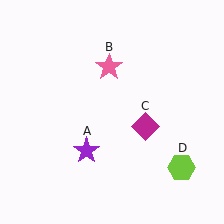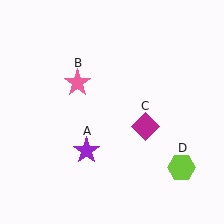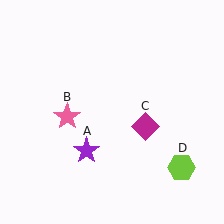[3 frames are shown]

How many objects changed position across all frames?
1 object changed position: pink star (object B).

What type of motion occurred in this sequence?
The pink star (object B) rotated counterclockwise around the center of the scene.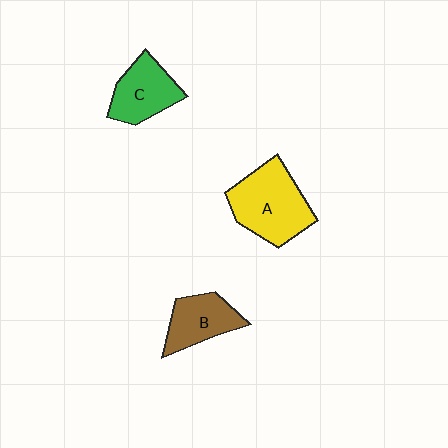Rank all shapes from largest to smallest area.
From largest to smallest: A (yellow), C (green), B (brown).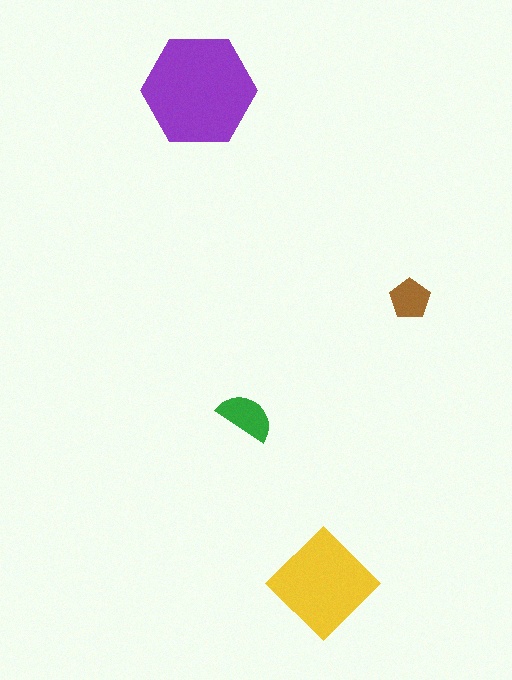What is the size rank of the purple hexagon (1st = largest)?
1st.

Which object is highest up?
The purple hexagon is topmost.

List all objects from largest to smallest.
The purple hexagon, the yellow diamond, the green semicircle, the brown pentagon.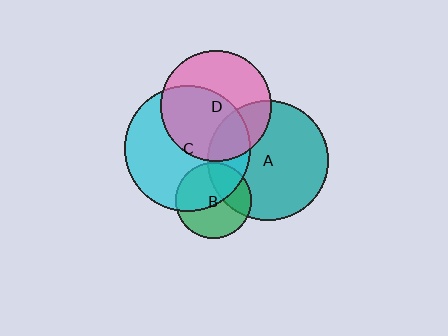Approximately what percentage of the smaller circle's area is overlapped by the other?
Approximately 25%.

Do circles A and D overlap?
Yes.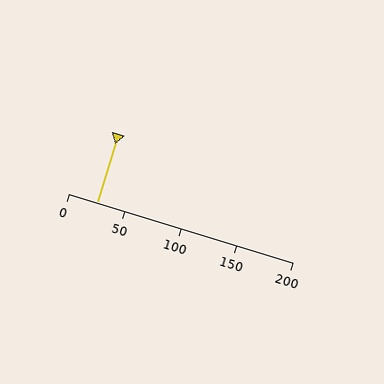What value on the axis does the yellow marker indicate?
The marker indicates approximately 25.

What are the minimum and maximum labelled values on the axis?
The axis runs from 0 to 200.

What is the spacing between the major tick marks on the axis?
The major ticks are spaced 50 apart.